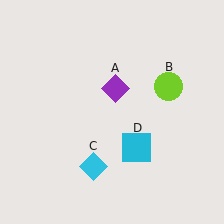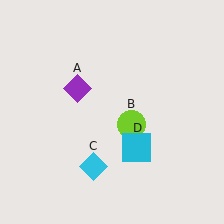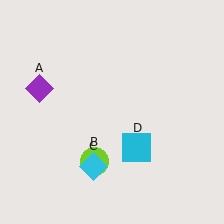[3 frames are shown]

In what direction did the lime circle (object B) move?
The lime circle (object B) moved down and to the left.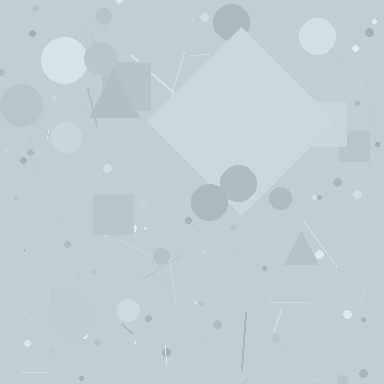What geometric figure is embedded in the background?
A diamond is embedded in the background.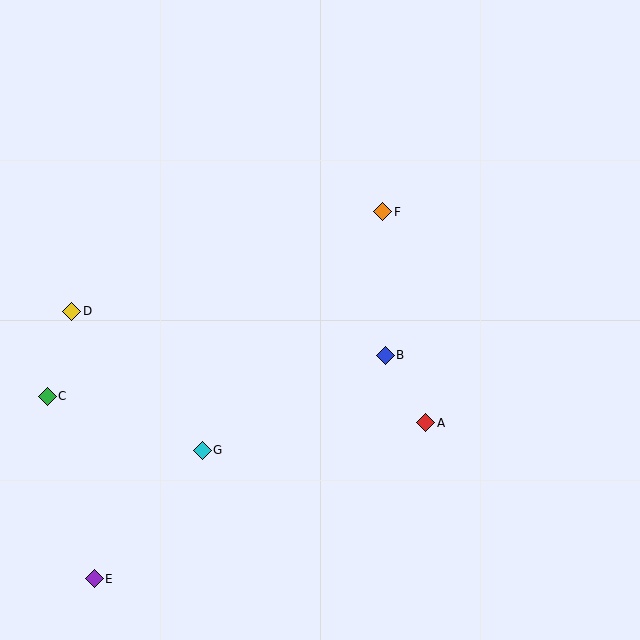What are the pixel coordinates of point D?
Point D is at (72, 311).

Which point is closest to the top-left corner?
Point D is closest to the top-left corner.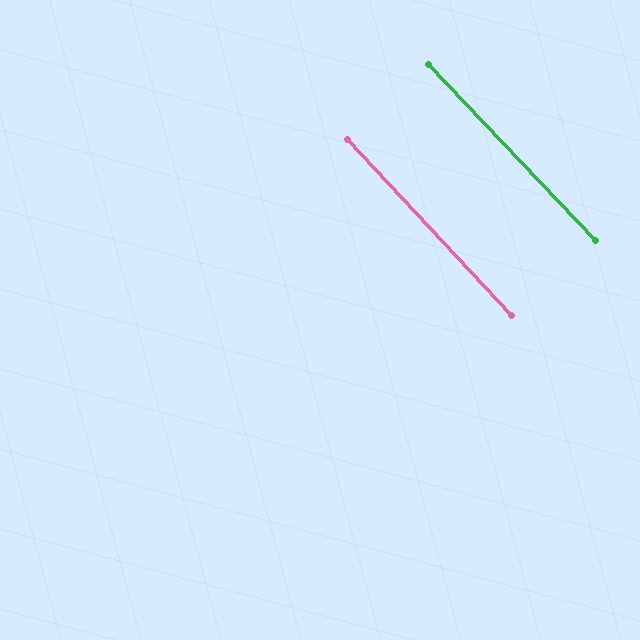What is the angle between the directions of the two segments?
Approximately 0 degrees.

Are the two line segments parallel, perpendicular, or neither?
Parallel — their directions differ by only 0.4°.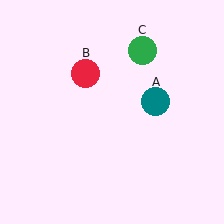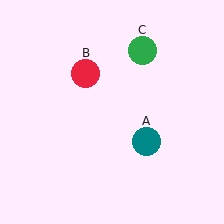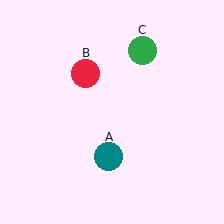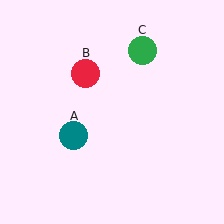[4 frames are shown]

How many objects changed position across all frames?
1 object changed position: teal circle (object A).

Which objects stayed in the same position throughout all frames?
Red circle (object B) and green circle (object C) remained stationary.